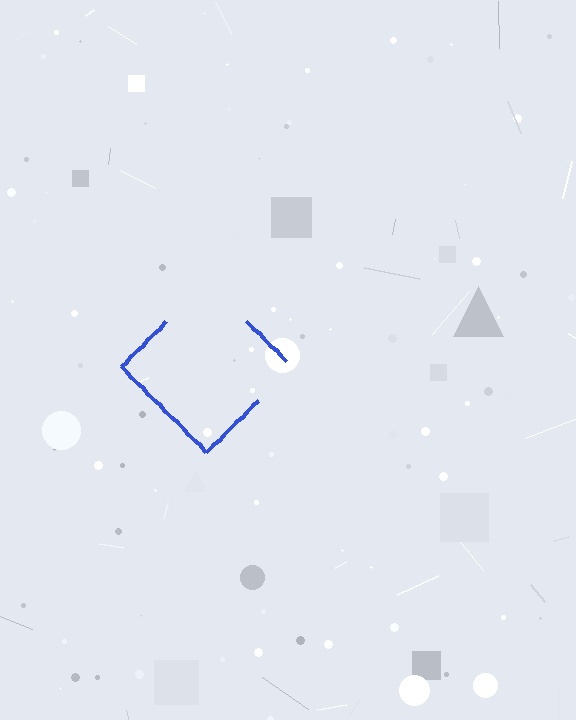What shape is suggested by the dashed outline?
The dashed outline suggests a diamond.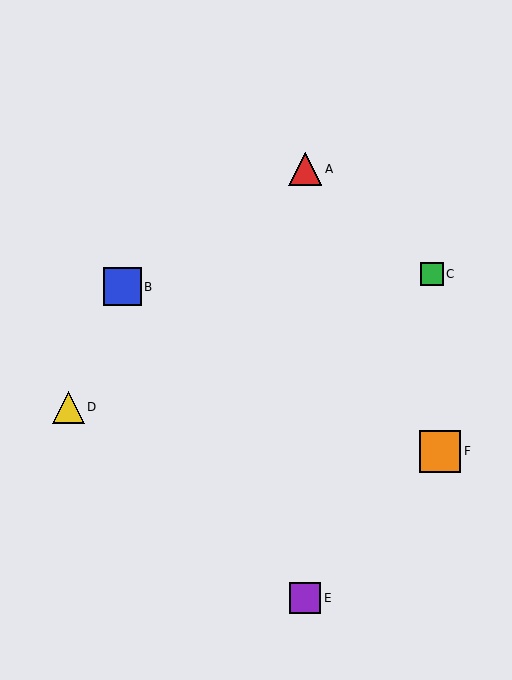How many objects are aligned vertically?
2 objects (A, E) are aligned vertically.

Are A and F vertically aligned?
No, A is at x≈305 and F is at x≈440.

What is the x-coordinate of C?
Object C is at x≈432.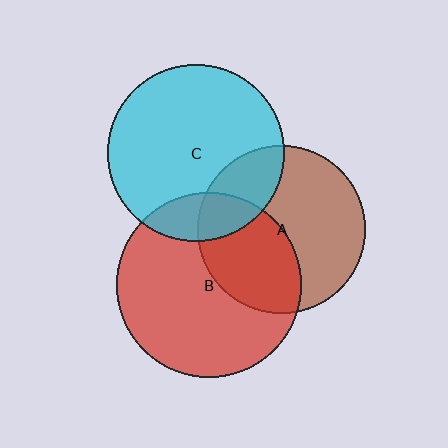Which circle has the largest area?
Circle B (red).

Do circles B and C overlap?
Yes.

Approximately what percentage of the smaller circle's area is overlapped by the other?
Approximately 15%.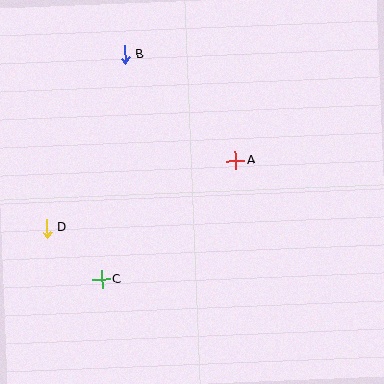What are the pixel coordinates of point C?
Point C is at (102, 279).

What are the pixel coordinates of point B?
Point B is at (125, 54).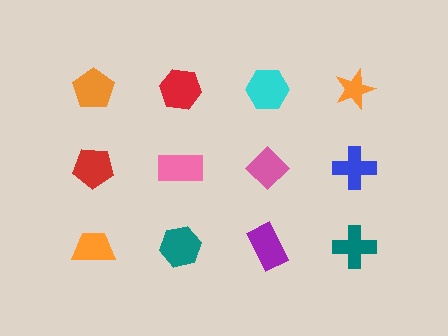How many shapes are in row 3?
4 shapes.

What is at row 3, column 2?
A teal hexagon.